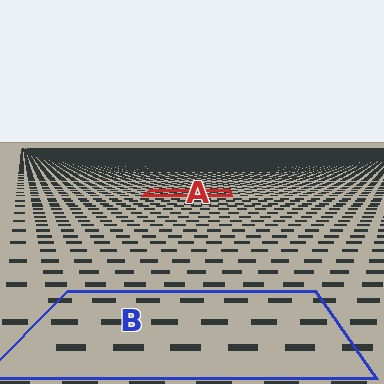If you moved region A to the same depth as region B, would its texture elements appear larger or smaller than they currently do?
They would appear larger. At a closer depth, the same texture elements are projected at a bigger on-screen size.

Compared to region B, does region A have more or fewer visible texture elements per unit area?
Region A has more texture elements per unit area — they are packed more densely because it is farther away.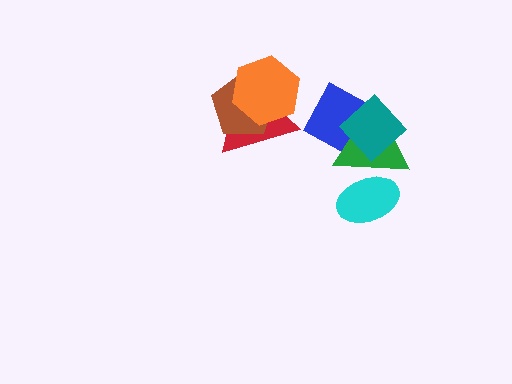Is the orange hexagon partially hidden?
No, no other shape covers it.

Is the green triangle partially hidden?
Yes, it is partially covered by another shape.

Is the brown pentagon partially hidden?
Yes, it is partially covered by another shape.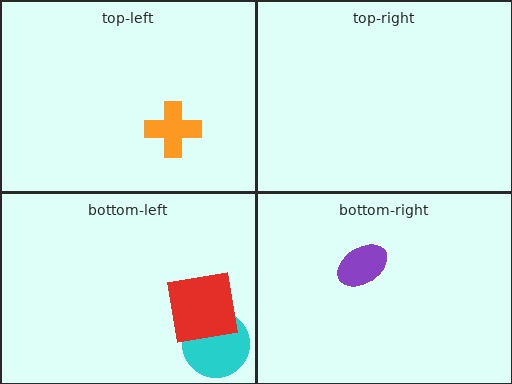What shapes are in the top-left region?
The orange cross.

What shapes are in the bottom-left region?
The cyan circle, the red square.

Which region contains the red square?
The bottom-left region.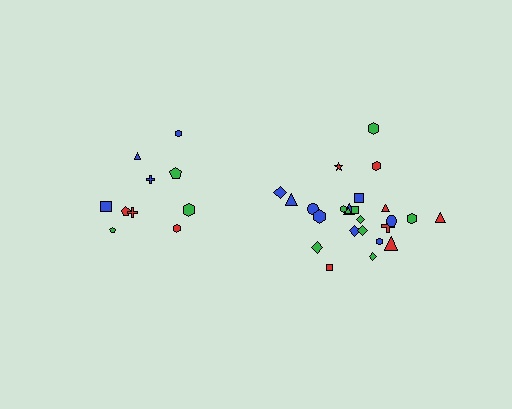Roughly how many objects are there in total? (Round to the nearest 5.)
Roughly 35 objects in total.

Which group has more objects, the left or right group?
The right group.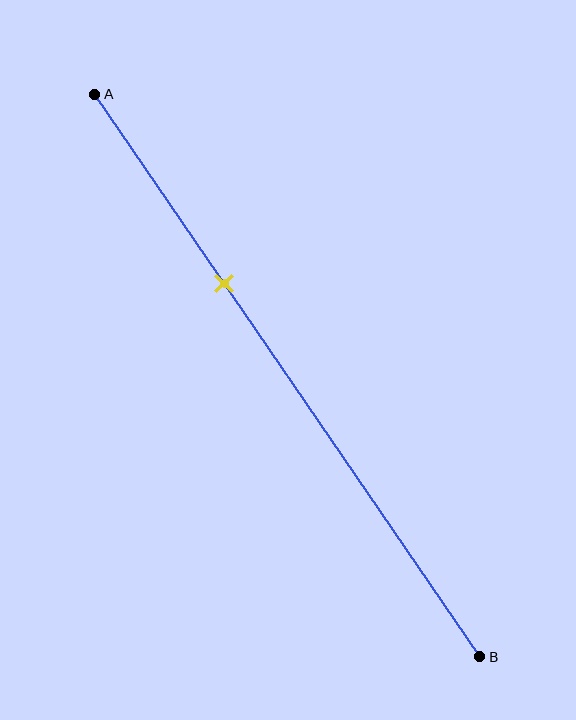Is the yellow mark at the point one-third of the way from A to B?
Yes, the mark is approximately at the one-third point.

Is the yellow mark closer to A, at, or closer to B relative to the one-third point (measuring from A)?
The yellow mark is approximately at the one-third point of segment AB.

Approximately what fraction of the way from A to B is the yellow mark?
The yellow mark is approximately 35% of the way from A to B.